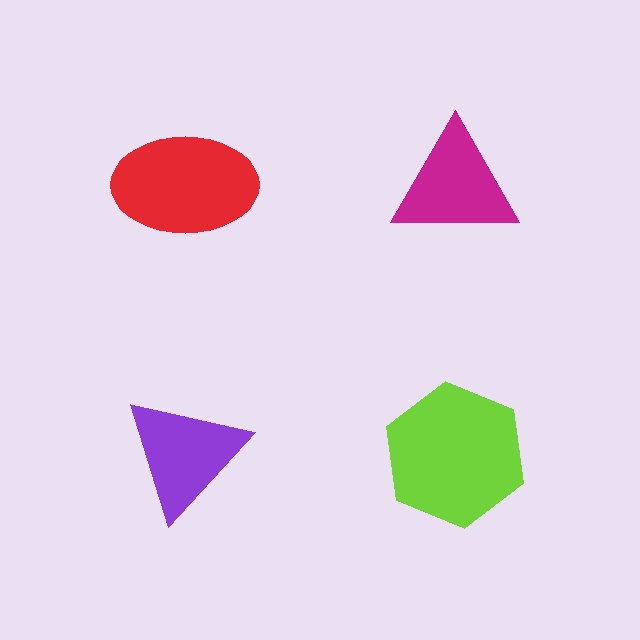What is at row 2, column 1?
A purple triangle.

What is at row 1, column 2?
A magenta triangle.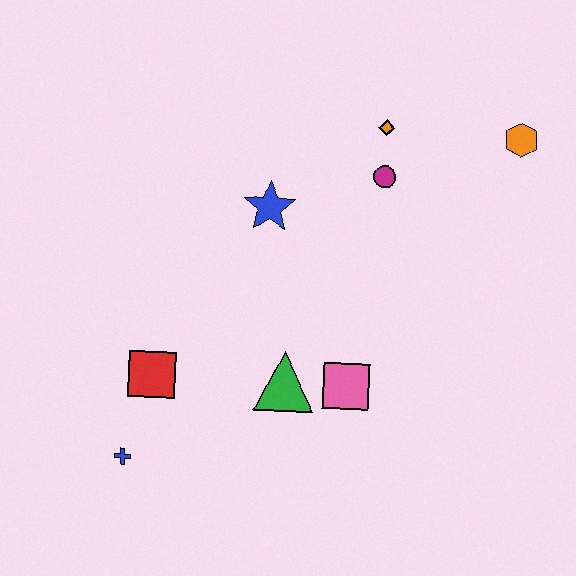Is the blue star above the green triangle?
Yes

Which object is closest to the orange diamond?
The magenta circle is closest to the orange diamond.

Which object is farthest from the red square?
The orange hexagon is farthest from the red square.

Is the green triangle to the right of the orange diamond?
No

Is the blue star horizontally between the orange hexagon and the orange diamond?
No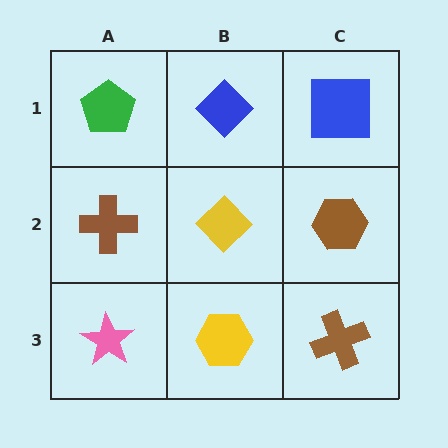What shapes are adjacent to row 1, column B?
A yellow diamond (row 2, column B), a green pentagon (row 1, column A), a blue square (row 1, column C).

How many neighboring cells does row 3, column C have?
2.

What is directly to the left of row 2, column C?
A yellow diamond.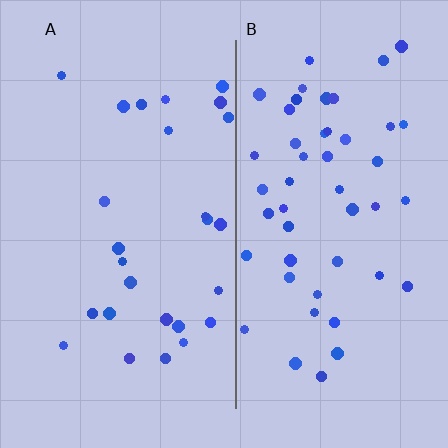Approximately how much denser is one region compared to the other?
Approximately 1.9× — region B over region A.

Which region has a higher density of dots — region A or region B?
B (the right).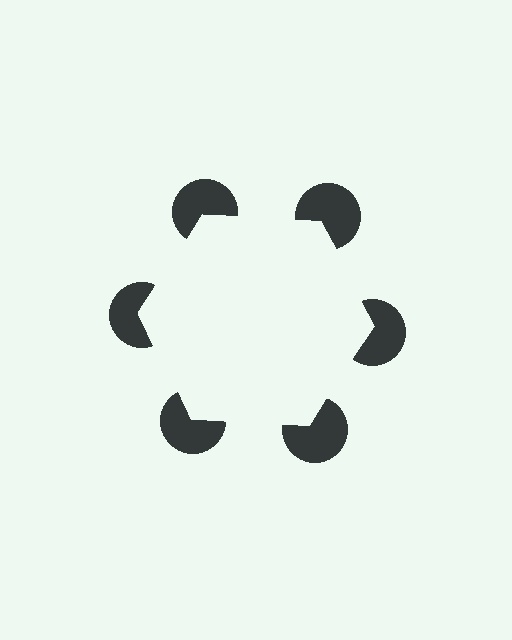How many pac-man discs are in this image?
There are 6 — one at each vertex of the illusory hexagon.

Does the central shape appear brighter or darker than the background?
It typically appears slightly brighter than the background, even though no actual brightness change is drawn.